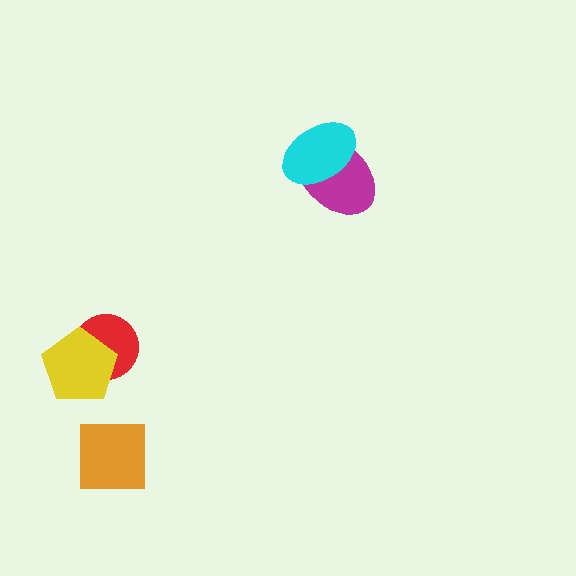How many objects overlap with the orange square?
0 objects overlap with the orange square.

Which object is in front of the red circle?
The yellow pentagon is in front of the red circle.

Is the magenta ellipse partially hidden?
Yes, it is partially covered by another shape.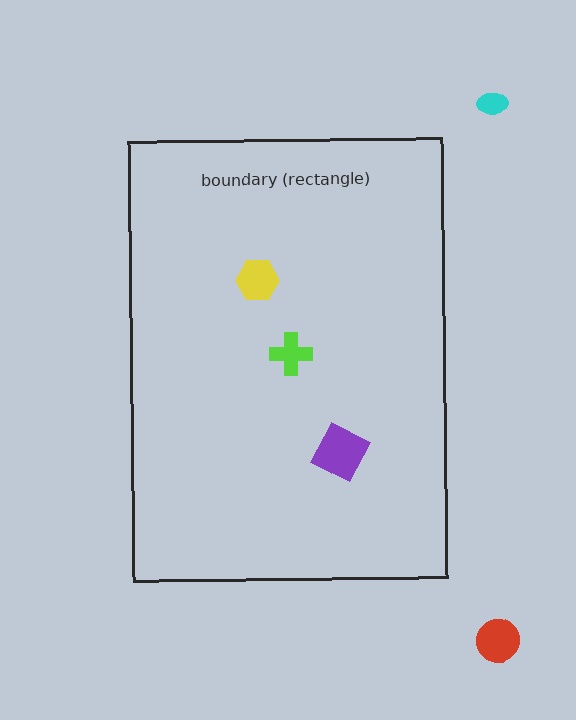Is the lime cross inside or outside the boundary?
Inside.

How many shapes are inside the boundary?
3 inside, 2 outside.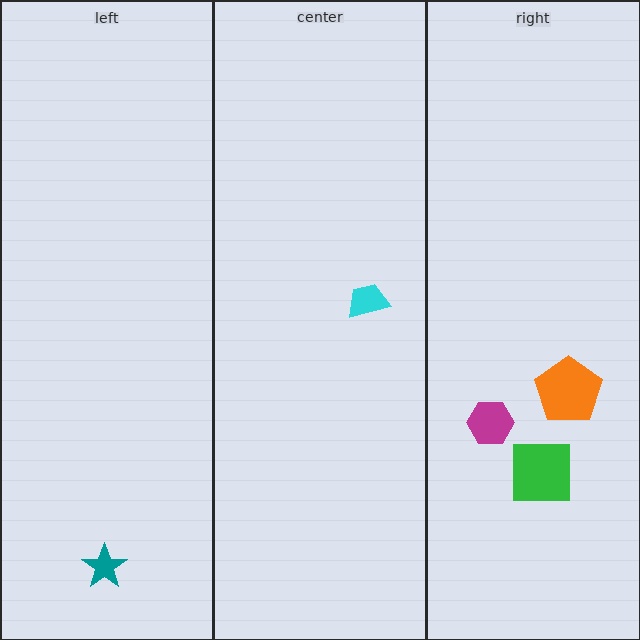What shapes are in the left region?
The teal star.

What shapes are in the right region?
The orange pentagon, the magenta hexagon, the green square.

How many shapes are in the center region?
1.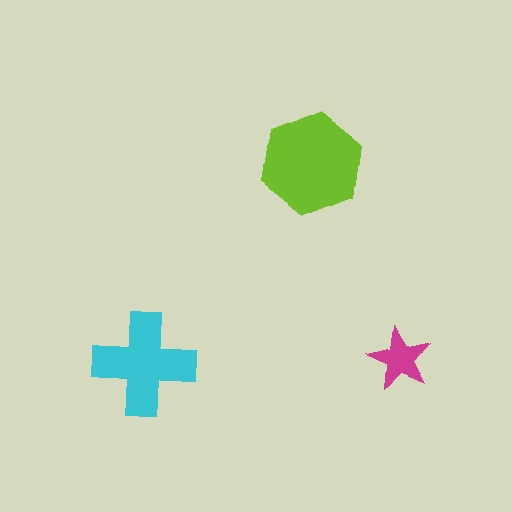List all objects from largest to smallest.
The lime hexagon, the cyan cross, the magenta star.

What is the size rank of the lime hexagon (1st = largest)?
1st.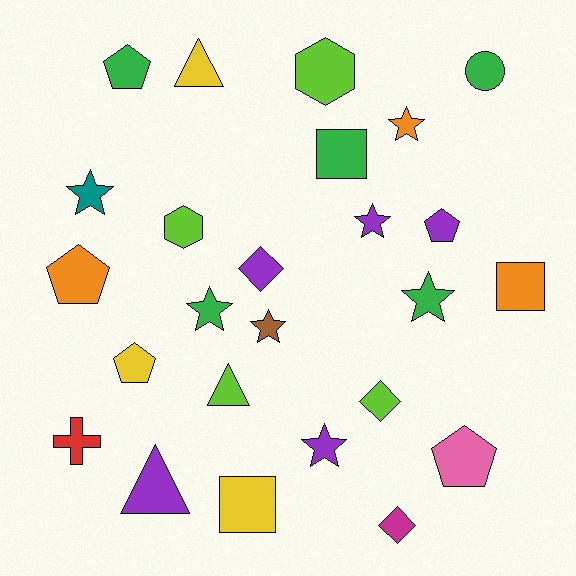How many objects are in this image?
There are 25 objects.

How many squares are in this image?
There are 3 squares.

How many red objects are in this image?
There is 1 red object.